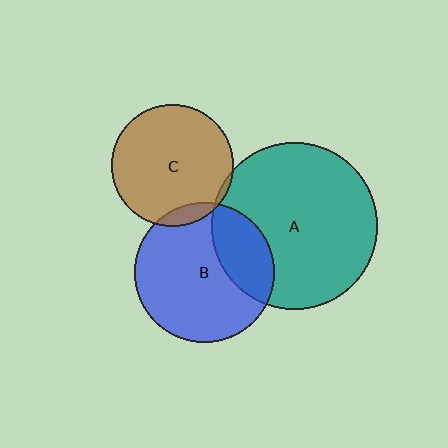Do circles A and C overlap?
Yes.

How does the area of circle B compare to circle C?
Approximately 1.3 times.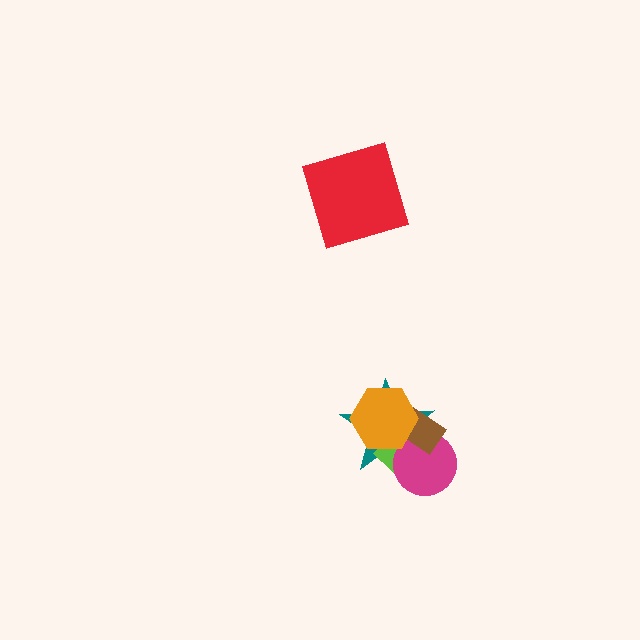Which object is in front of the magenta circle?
The brown rectangle is in front of the magenta circle.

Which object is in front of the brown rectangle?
The orange hexagon is in front of the brown rectangle.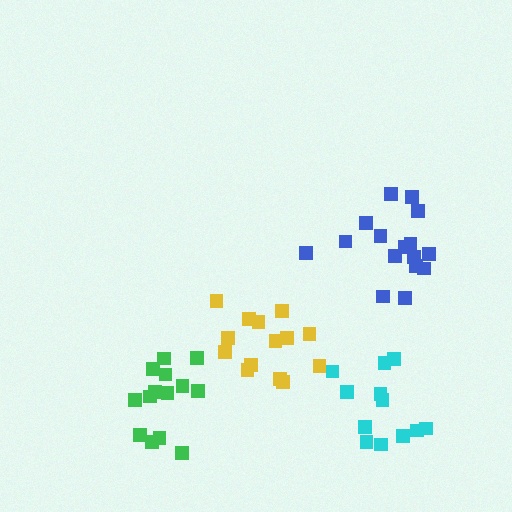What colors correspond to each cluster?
The clusters are colored: blue, cyan, yellow, green.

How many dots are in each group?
Group 1: 16 dots, Group 2: 12 dots, Group 3: 14 dots, Group 4: 14 dots (56 total).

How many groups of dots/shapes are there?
There are 4 groups.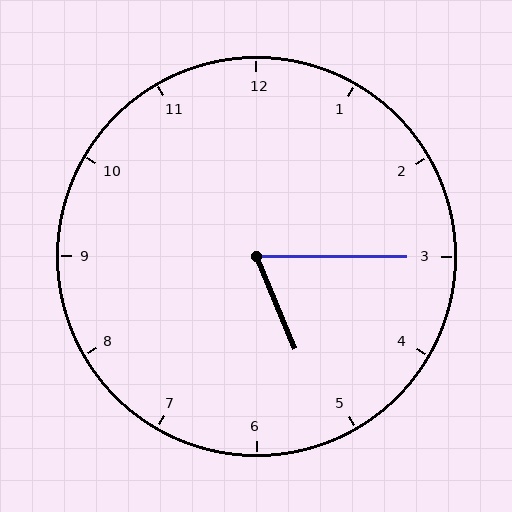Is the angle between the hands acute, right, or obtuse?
It is acute.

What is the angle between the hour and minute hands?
Approximately 68 degrees.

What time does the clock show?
5:15.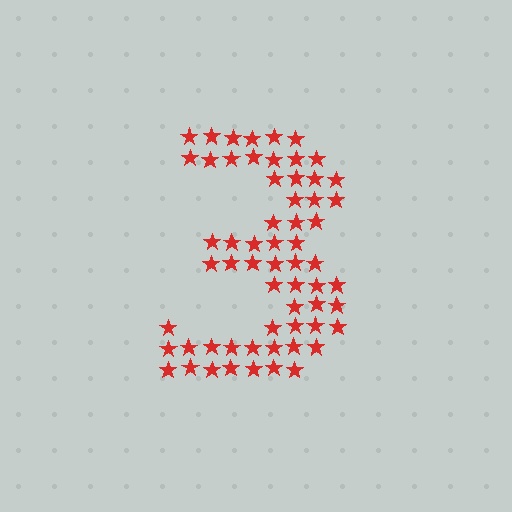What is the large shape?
The large shape is the digit 3.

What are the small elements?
The small elements are stars.